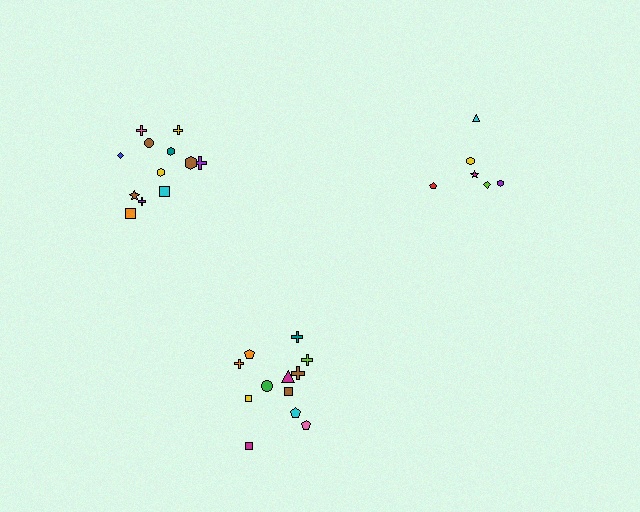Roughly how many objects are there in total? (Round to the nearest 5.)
Roughly 30 objects in total.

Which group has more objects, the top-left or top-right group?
The top-left group.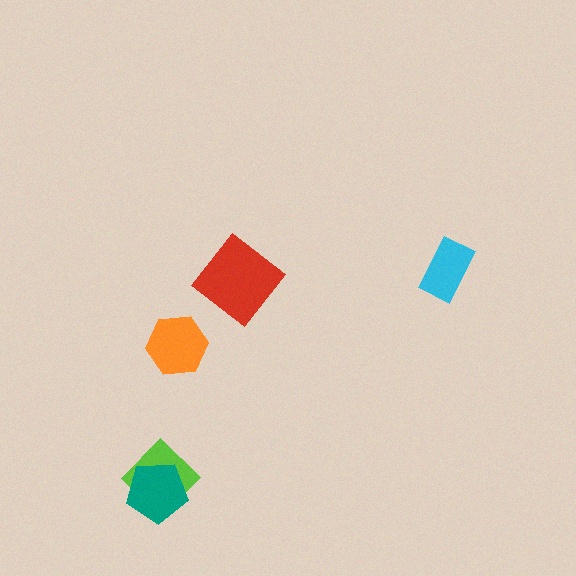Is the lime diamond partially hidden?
Yes, it is partially covered by another shape.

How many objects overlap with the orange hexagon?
0 objects overlap with the orange hexagon.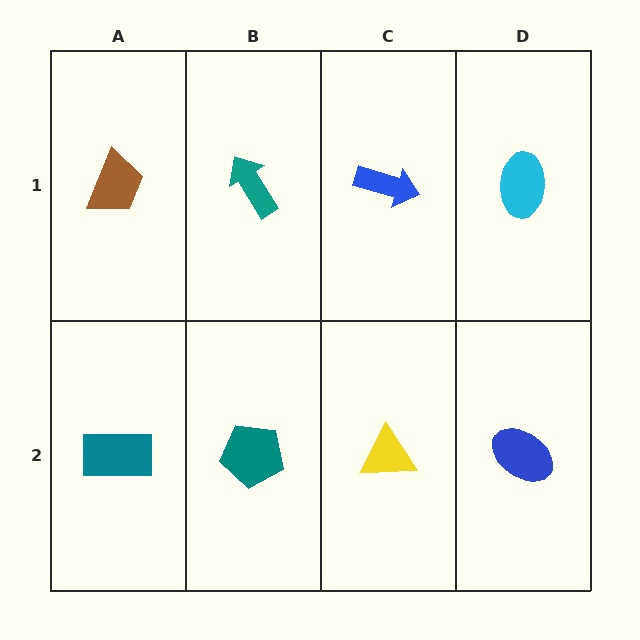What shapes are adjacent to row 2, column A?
A brown trapezoid (row 1, column A), a teal pentagon (row 2, column B).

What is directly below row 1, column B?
A teal pentagon.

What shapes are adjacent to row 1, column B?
A teal pentagon (row 2, column B), a brown trapezoid (row 1, column A), a blue arrow (row 1, column C).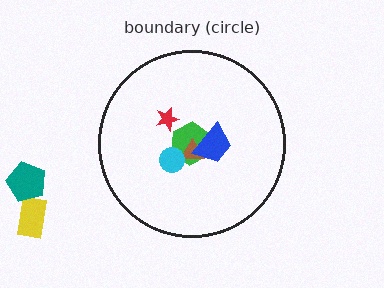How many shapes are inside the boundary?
5 inside, 2 outside.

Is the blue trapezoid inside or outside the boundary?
Inside.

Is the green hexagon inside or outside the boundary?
Inside.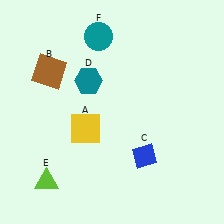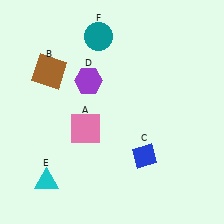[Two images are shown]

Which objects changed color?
A changed from yellow to pink. D changed from teal to purple. E changed from lime to cyan.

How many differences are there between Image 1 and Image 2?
There are 3 differences between the two images.